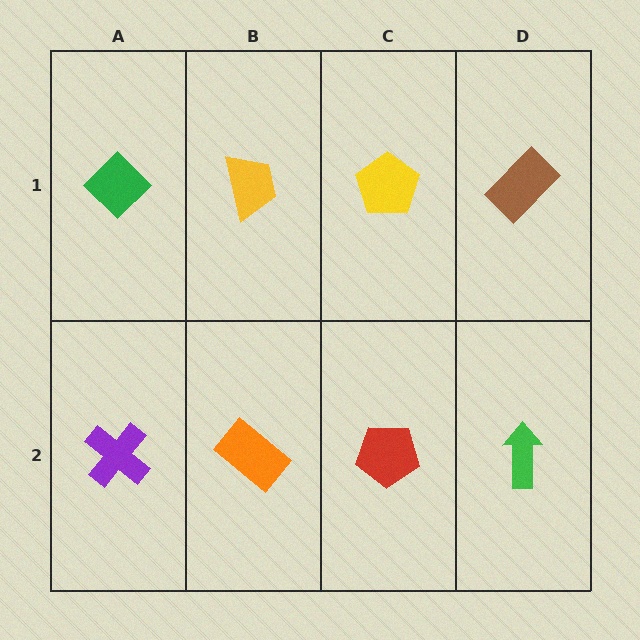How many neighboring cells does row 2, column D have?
2.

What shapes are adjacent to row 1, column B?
An orange rectangle (row 2, column B), a green diamond (row 1, column A), a yellow pentagon (row 1, column C).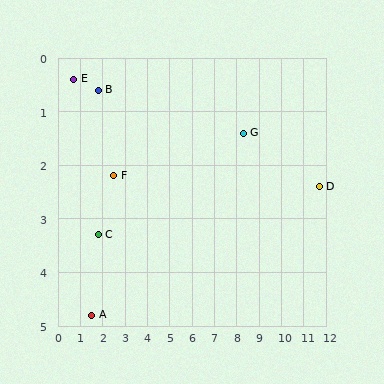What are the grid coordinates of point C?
Point C is at approximately (1.8, 3.3).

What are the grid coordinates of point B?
Point B is at approximately (1.8, 0.6).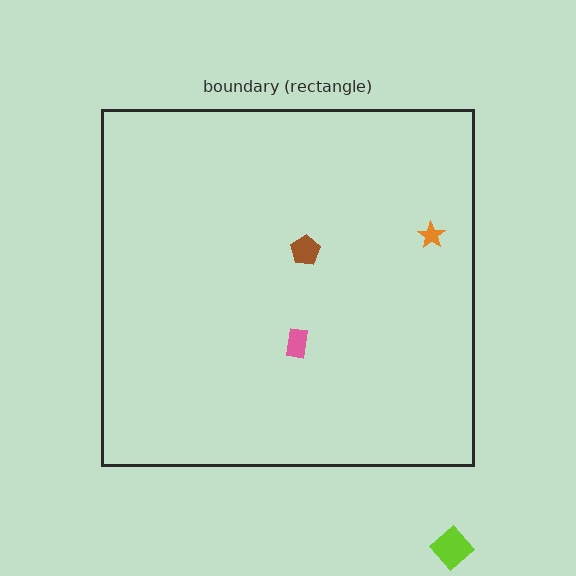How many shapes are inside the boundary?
3 inside, 1 outside.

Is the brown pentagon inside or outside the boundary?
Inside.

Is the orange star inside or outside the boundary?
Inside.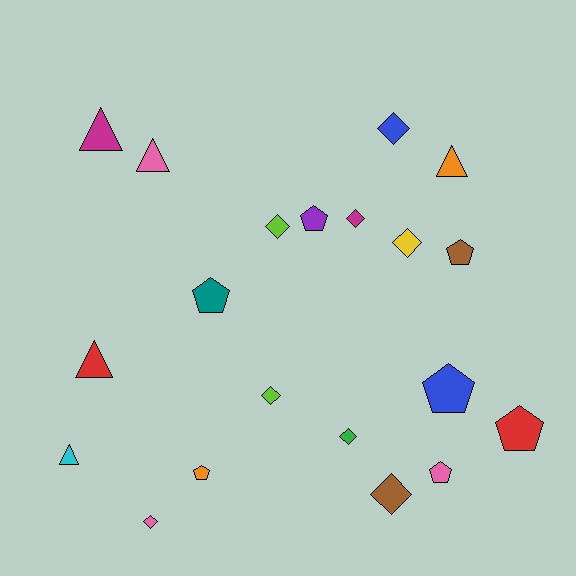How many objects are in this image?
There are 20 objects.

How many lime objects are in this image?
There are 2 lime objects.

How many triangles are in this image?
There are 5 triangles.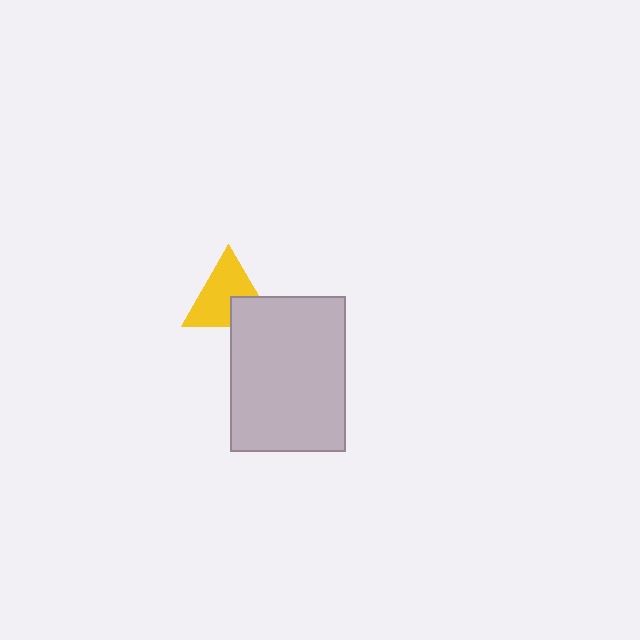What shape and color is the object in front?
The object in front is a light gray rectangle.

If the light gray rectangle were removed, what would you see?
You would see the complete yellow triangle.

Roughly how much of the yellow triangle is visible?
Most of it is visible (roughly 70%).